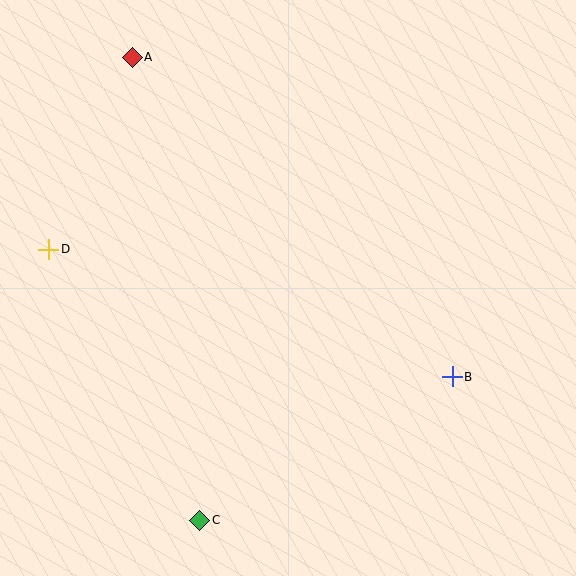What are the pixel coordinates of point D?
Point D is at (49, 249).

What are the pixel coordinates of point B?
Point B is at (452, 377).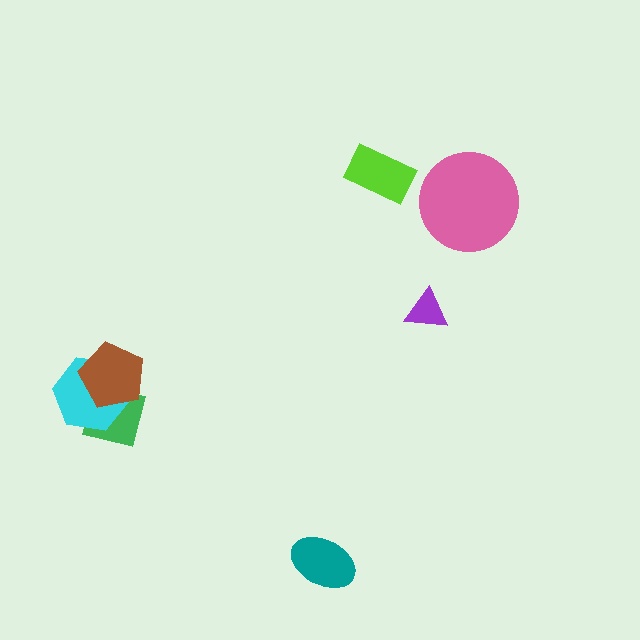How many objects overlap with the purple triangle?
0 objects overlap with the purple triangle.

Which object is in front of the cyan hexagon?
The brown pentagon is in front of the cyan hexagon.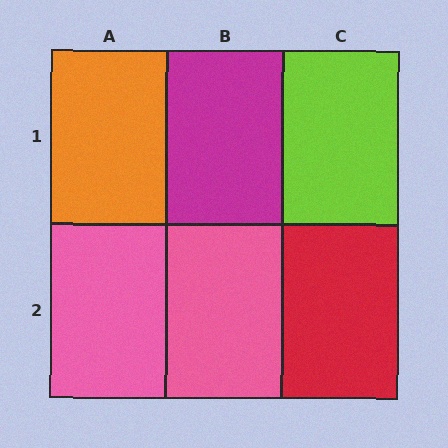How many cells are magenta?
1 cell is magenta.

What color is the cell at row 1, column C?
Lime.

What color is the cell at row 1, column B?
Magenta.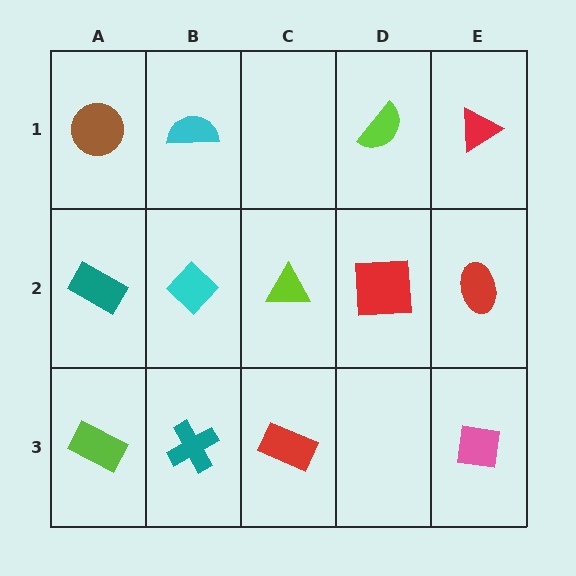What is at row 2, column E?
A red ellipse.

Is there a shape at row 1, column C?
No, that cell is empty.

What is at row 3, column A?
A lime rectangle.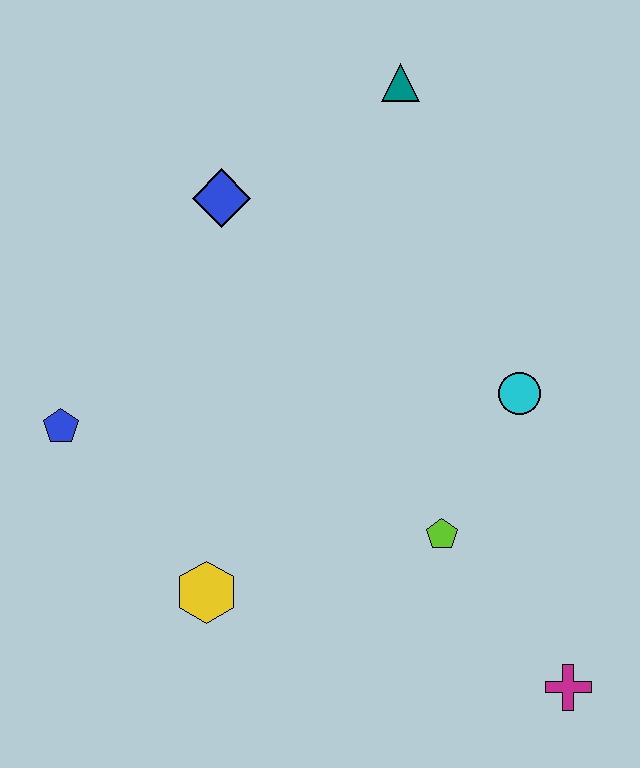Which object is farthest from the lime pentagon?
The teal triangle is farthest from the lime pentagon.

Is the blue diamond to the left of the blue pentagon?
No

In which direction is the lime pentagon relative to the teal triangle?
The lime pentagon is below the teal triangle.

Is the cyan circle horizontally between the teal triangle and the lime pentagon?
No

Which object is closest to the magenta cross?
The lime pentagon is closest to the magenta cross.